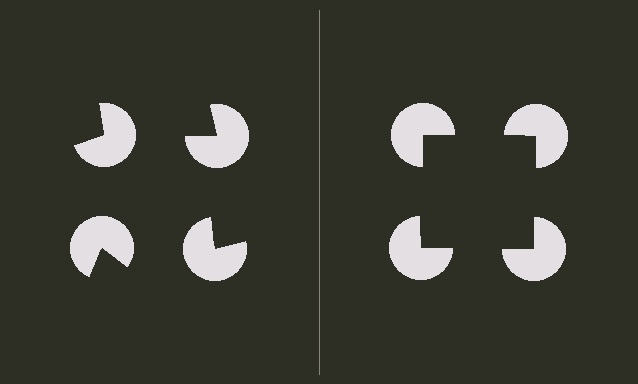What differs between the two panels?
The pac-man discs are positioned identically on both sides; only the wedge orientations differ. On the right they align to a square; on the left they are misaligned.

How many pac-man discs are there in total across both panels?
8 — 4 on each side.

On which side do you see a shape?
An illusory square appears on the right side. On the left side the wedge cuts are rotated, so no coherent shape forms.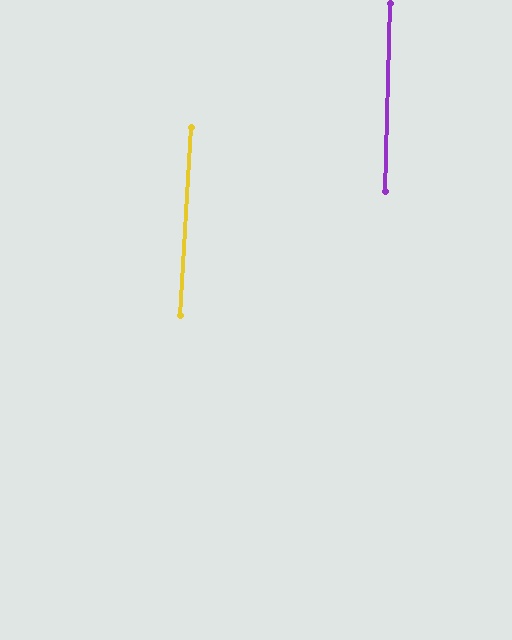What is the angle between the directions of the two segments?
Approximately 2 degrees.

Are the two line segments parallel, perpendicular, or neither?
Parallel — their directions differ by only 1.8°.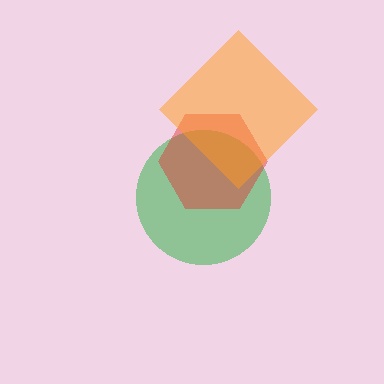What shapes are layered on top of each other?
The layered shapes are: a green circle, a red hexagon, an orange diamond.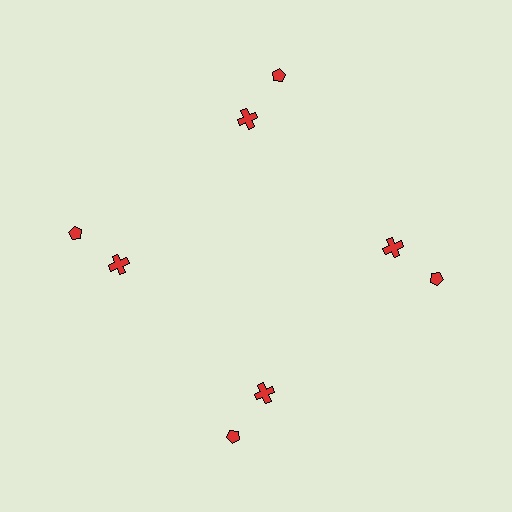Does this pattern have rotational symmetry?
Yes, this pattern has 4-fold rotational symmetry. It looks the same after rotating 90 degrees around the center.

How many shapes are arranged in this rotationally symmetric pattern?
There are 8 shapes, arranged in 4 groups of 2.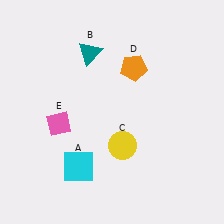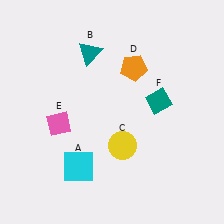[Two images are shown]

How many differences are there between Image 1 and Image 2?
There is 1 difference between the two images.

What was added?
A teal diamond (F) was added in Image 2.